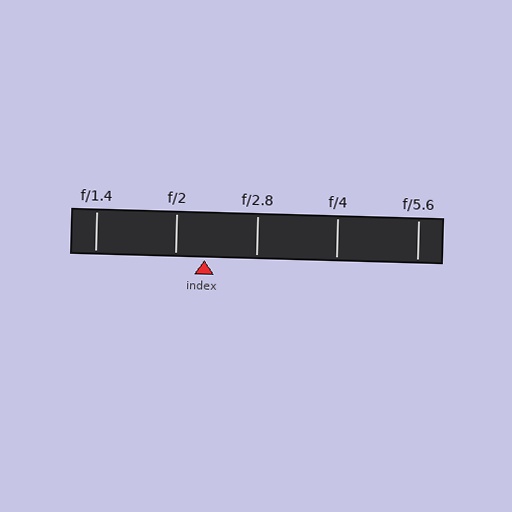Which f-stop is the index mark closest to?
The index mark is closest to f/2.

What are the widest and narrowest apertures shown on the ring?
The widest aperture shown is f/1.4 and the narrowest is f/5.6.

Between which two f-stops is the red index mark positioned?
The index mark is between f/2 and f/2.8.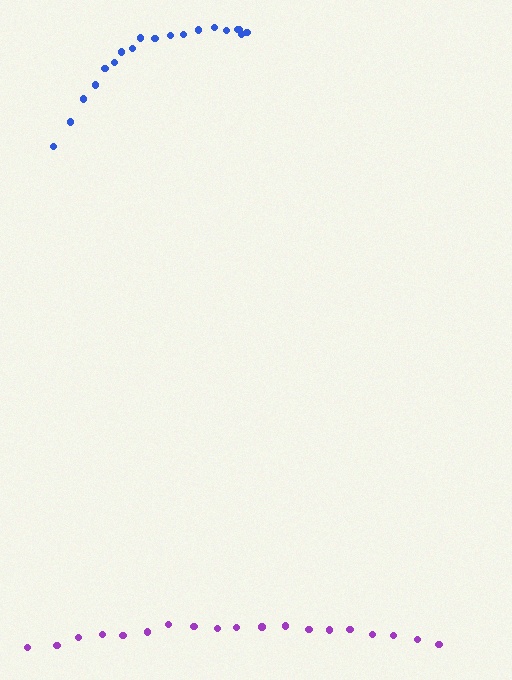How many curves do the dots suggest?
There are 2 distinct paths.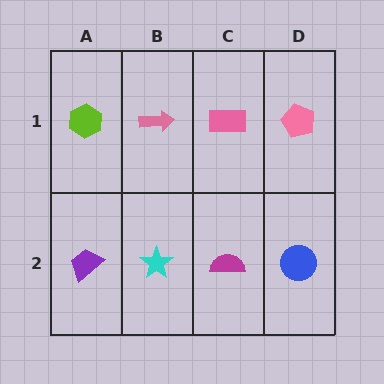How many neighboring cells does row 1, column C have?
3.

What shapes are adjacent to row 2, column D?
A pink pentagon (row 1, column D), a magenta semicircle (row 2, column C).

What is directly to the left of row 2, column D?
A magenta semicircle.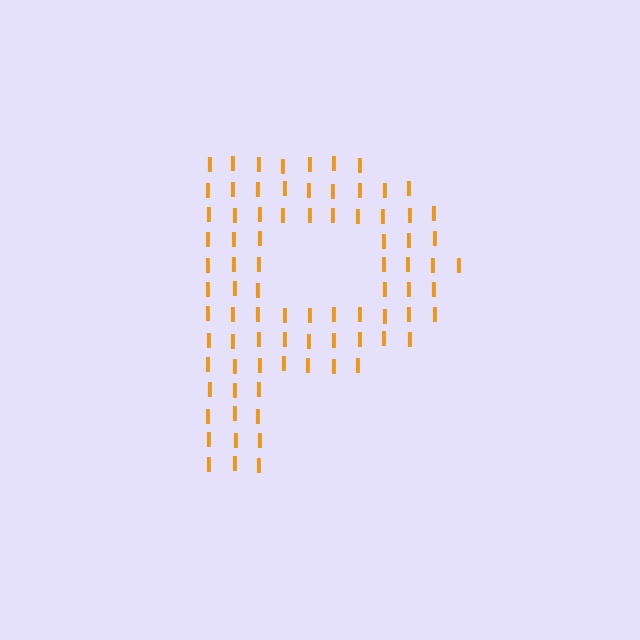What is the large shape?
The large shape is the letter P.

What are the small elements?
The small elements are letter I's.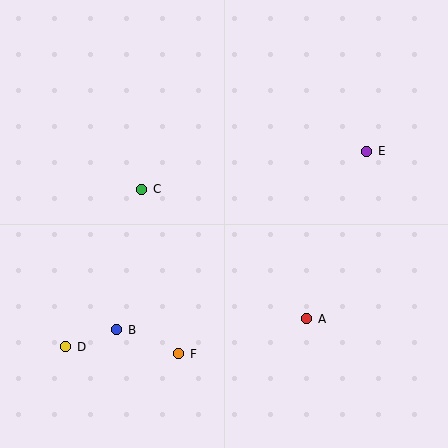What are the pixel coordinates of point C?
Point C is at (142, 189).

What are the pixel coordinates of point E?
Point E is at (367, 151).